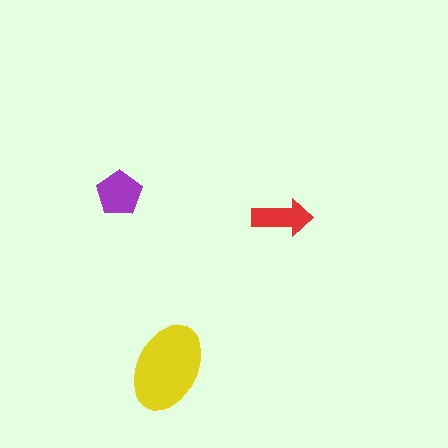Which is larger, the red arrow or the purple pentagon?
The purple pentagon.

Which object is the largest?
The yellow ellipse.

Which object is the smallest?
The red arrow.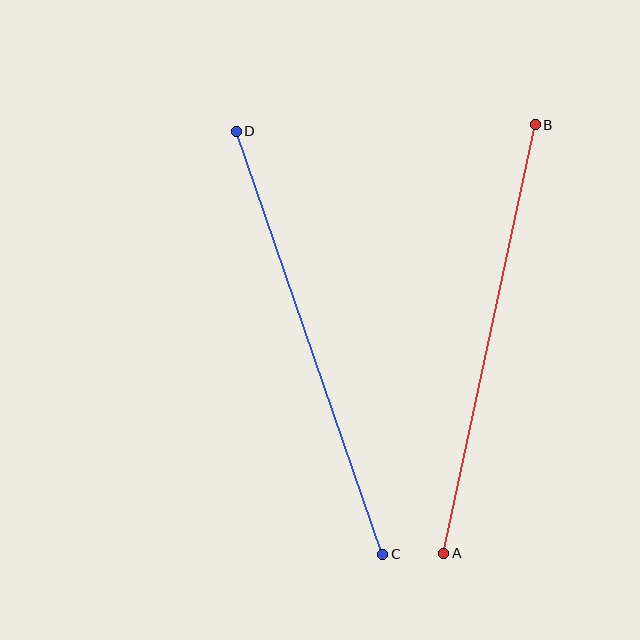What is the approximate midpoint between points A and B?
The midpoint is at approximately (489, 339) pixels.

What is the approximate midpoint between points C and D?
The midpoint is at approximately (309, 343) pixels.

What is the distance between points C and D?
The distance is approximately 448 pixels.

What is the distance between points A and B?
The distance is approximately 438 pixels.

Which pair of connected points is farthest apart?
Points C and D are farthest apart.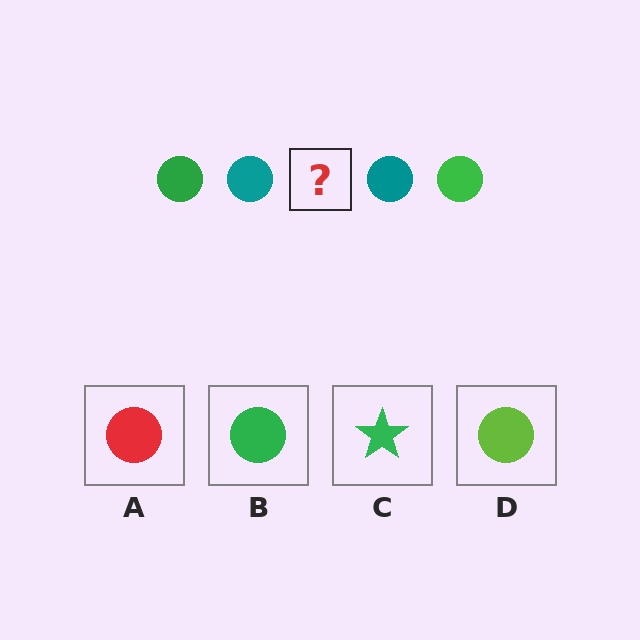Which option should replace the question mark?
Option B.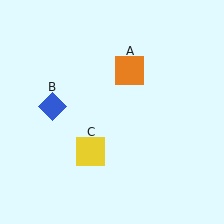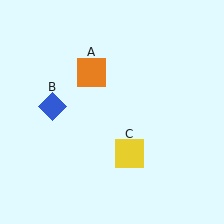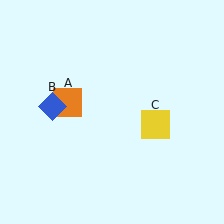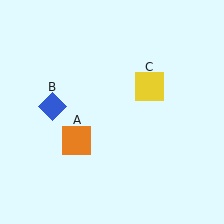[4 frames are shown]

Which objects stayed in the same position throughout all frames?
Blue diamond (object B) remained stationary.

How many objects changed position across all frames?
2 objects changed position: orange square (object A), yellow square (object C).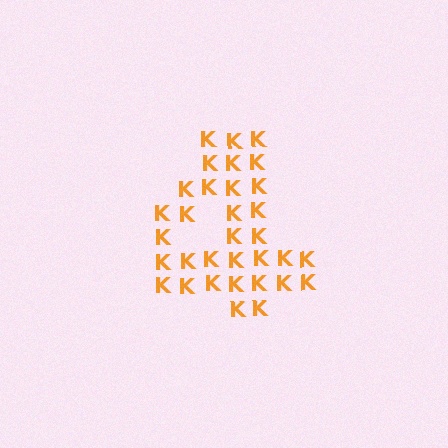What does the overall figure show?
The overall figure shows the digit 4.